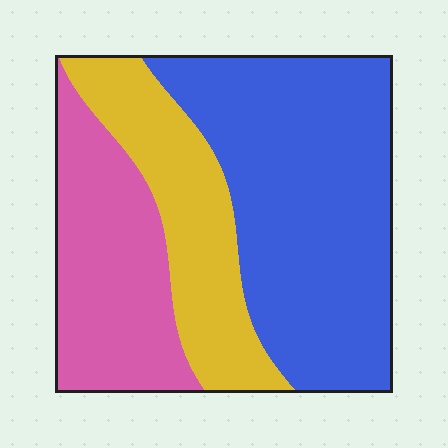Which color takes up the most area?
Blue, at roughly 50%.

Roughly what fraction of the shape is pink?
Pink covers 27% of the shape.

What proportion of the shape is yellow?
Yellow takes up about one quarter (1/4) of the shape.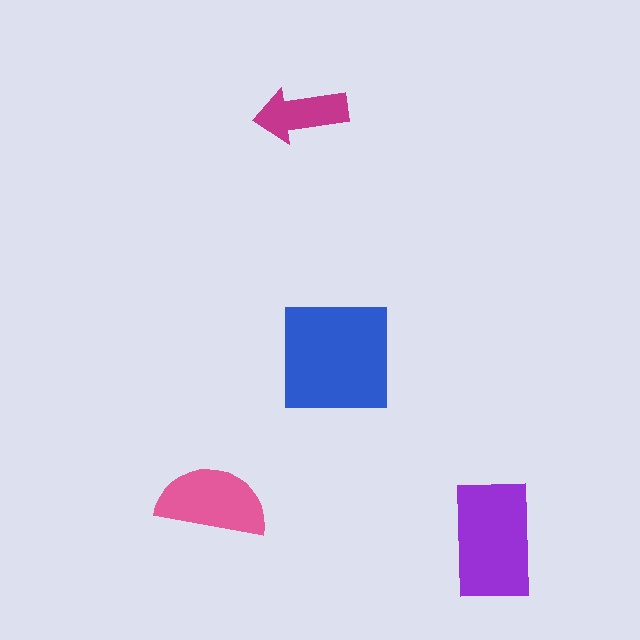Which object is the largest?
The blue square.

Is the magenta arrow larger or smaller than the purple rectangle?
Smaller.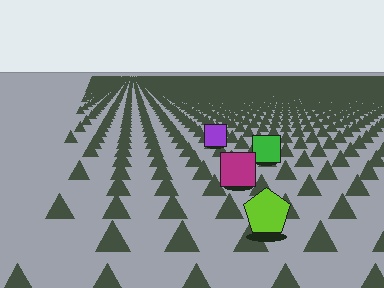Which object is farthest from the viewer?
The purple square is farthest from the viewer. It appears smaller and the ground texture around it is denser.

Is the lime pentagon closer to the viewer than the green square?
Yes. The lime pentagon is closer — you can tell from the texture gradient: the ground texture is coarser near it.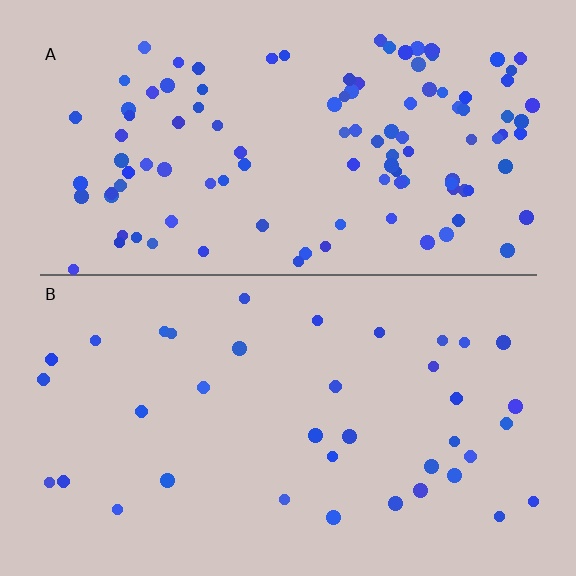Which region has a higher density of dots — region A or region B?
A (the top).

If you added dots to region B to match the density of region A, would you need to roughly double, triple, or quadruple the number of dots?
Approximately triple.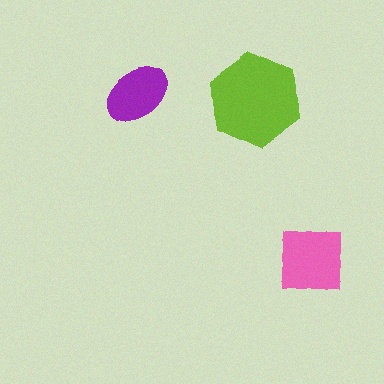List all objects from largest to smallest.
The lime hexagon, the pink square, the purple ellipse.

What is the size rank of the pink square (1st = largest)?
2nd.